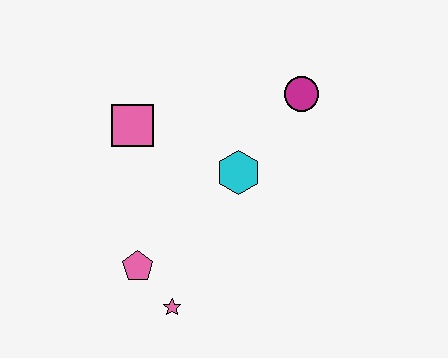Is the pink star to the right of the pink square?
Yes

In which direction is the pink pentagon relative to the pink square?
The pink pentagon is below the pink square.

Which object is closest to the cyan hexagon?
The magenta circle is closest to the cyan hexagon.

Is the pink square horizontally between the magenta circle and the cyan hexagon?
No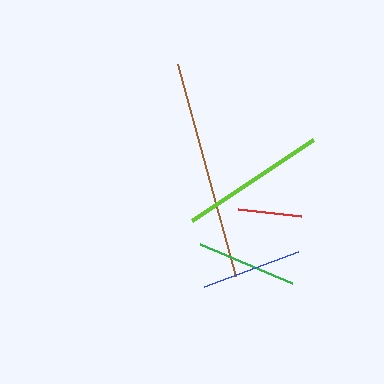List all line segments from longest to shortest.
From longest to shortest: brown, lime, blue, green, red.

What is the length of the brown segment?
The brown segment is approximately 220 pixels long.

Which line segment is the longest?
The brown line is the longest at approximately 220 pixels.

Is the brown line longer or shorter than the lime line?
The brown line is longer than the lime line.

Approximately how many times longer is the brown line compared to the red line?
The brown line is approximately 3.5 times the length of the red line.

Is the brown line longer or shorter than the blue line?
The brown line is longer than the blue line.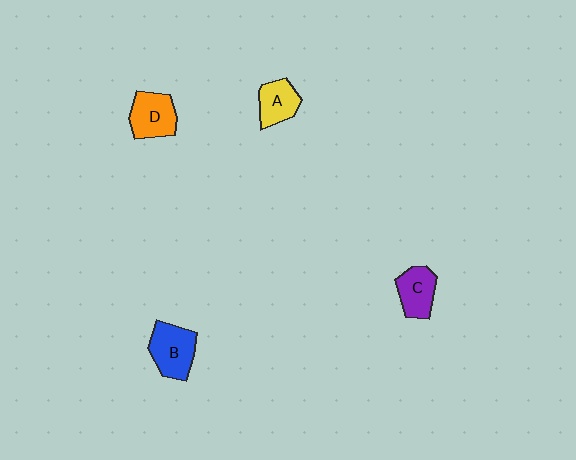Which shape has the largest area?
Shape B (blue).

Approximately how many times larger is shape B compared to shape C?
Approximately 1.2 times.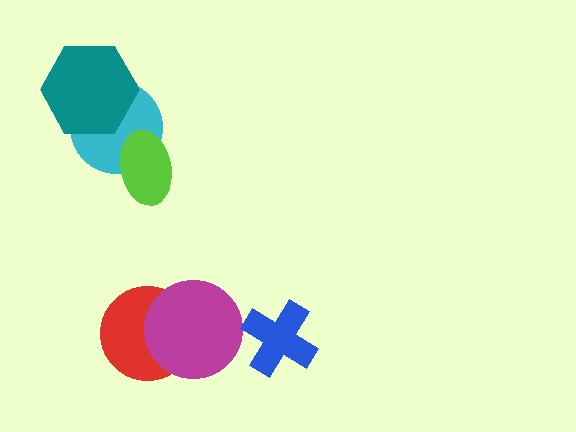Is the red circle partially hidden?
Yes, it is partially covered by another shape.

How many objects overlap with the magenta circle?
1 object overlaps with the magenta circle.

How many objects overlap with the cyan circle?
2 objects overlap with the cyan circle.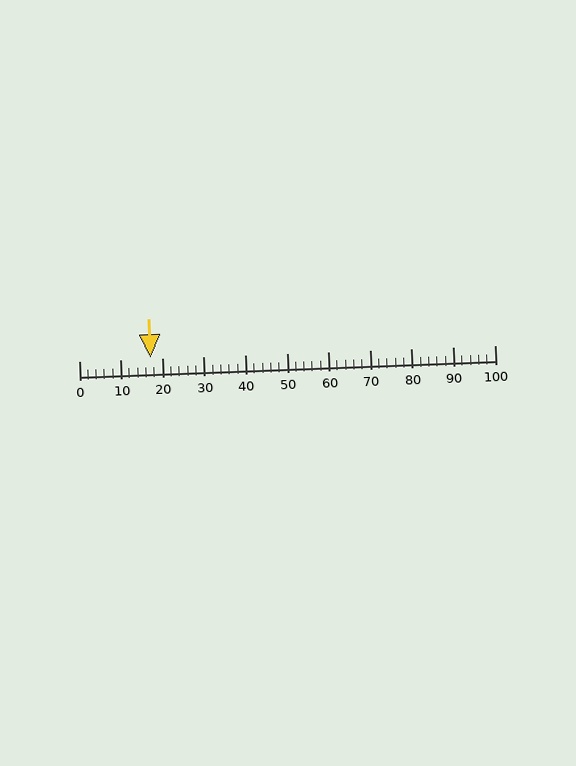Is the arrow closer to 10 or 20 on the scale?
The arrow is closer to 20.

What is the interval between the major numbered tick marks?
The major tick marks are spaced 10 units apart.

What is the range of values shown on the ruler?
The ruler shows values from 0 to 100.